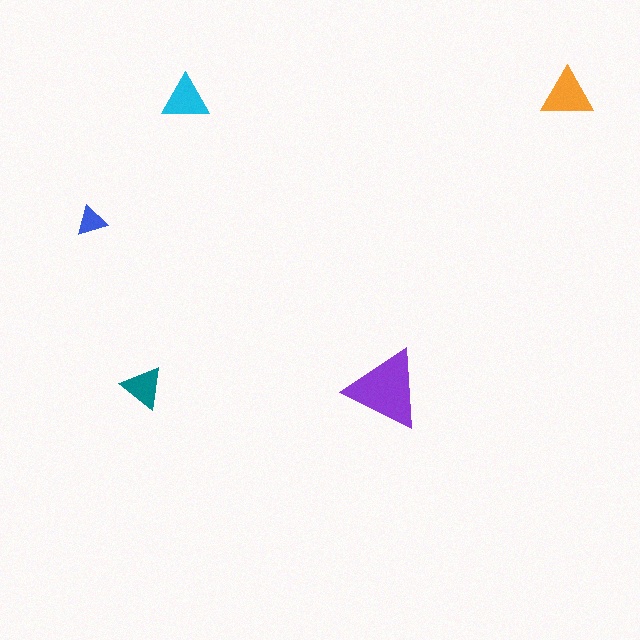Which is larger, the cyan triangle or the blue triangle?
The cyan one.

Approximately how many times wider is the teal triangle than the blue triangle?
About 1.5 times wider.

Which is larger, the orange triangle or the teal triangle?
The orange one.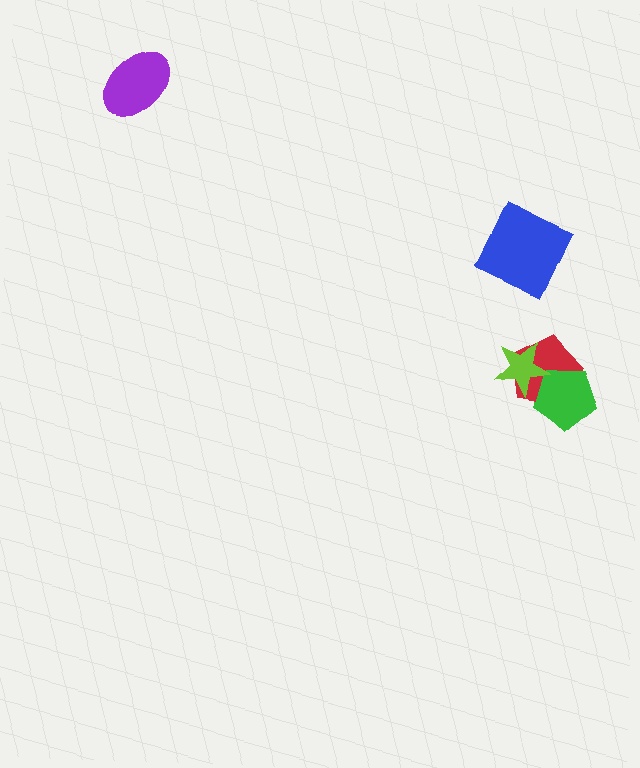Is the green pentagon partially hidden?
Yes, it is partially covered by another shape.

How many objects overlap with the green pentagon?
2 objects overlap with the green pentagon.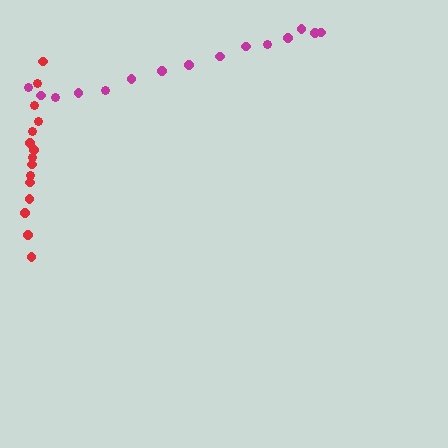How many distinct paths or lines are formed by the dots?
There are 2 distinct paths.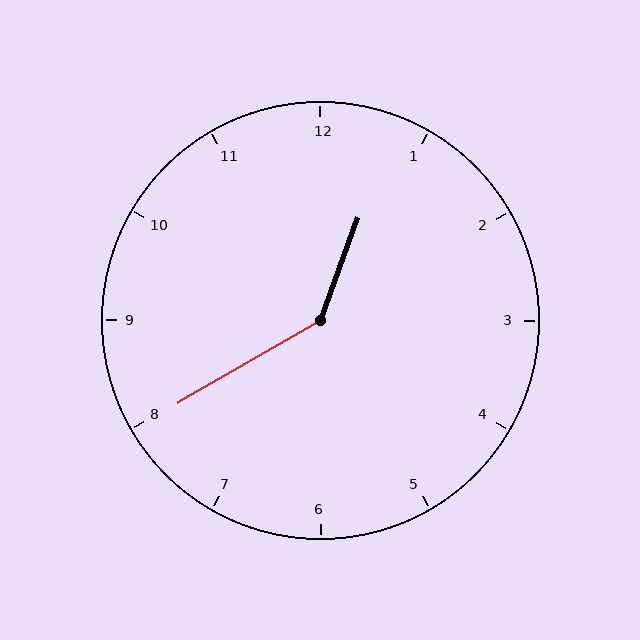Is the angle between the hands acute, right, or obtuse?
It is obtuse.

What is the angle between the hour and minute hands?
Approximately 140 degrees.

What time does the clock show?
12:40.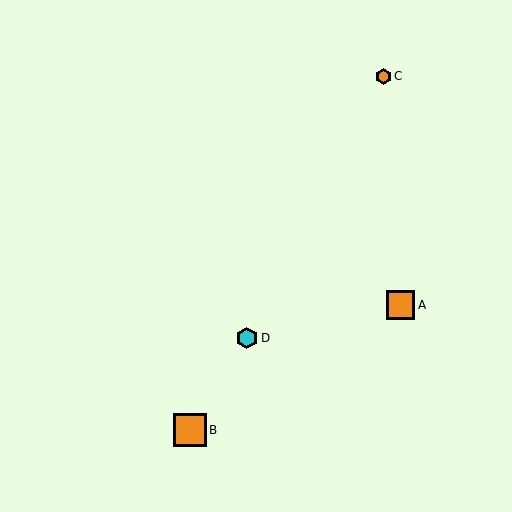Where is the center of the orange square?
The center of the orange square is at (401, 305).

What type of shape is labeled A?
Shape A is an orange square.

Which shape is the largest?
The orange square (labeled B) is the largest.